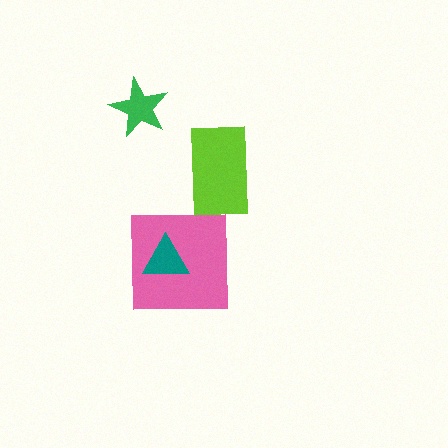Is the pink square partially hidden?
Yes, it is partially covered by another shape.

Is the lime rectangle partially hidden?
No, no other shape covers it.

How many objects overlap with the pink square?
1 object overlaps with the pink square.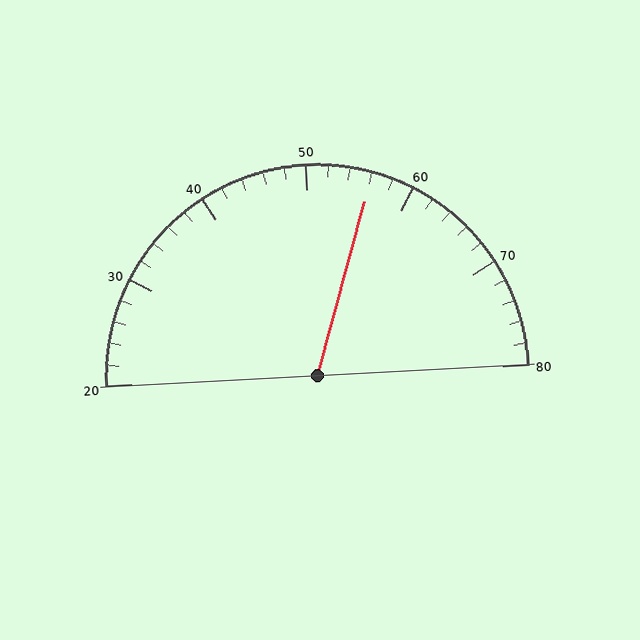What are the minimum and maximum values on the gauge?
The gauge ranges from 20 to 80.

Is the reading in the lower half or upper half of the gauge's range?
The reading is in the upper half of the range (20 to 80).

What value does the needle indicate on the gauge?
The needle indicates approximately 56.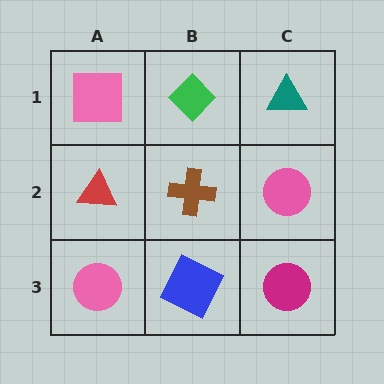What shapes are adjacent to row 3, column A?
A red triangle (row 2, column A), a blue square (row 3, column B).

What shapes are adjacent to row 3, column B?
A brown cross (row 2, column B), a pink circle (row 3, column A), a magenta circle (row 3, column C).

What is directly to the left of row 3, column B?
A pink circle.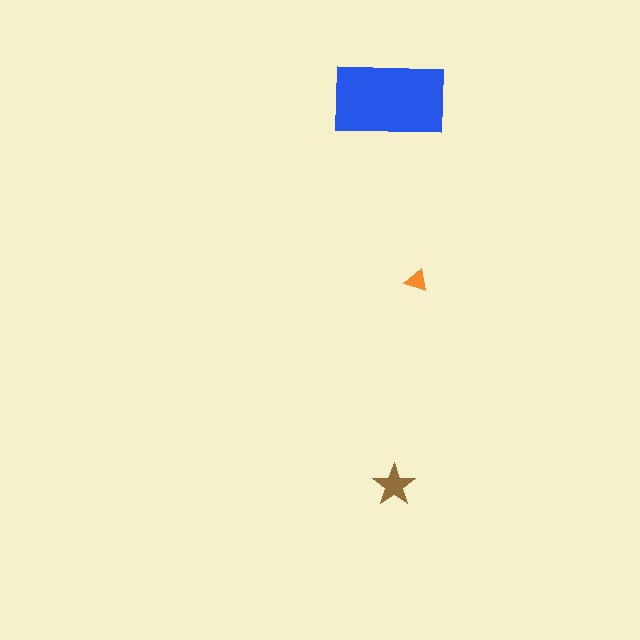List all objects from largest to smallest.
The blue rectangle, the brown star, the orange triangle.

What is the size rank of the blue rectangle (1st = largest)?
1st.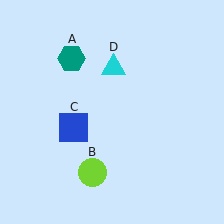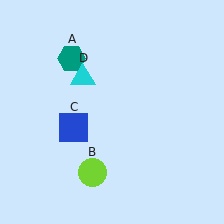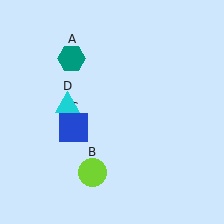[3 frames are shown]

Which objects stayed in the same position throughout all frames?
Teal hexagon (object A) and lime circle (object B) and blue square (object C) remained stationary.